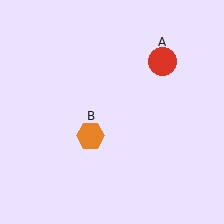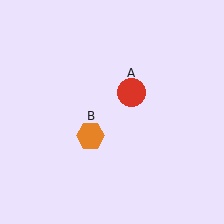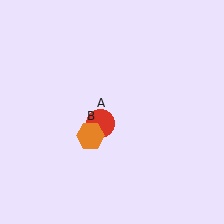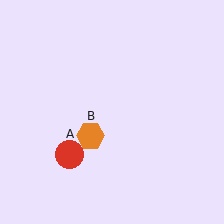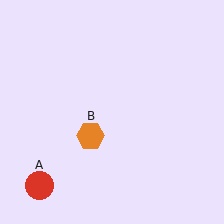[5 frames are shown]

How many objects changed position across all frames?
1 object changed position: red circle (object A).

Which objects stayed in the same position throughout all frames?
Orange hexagon (object B) remained stationary.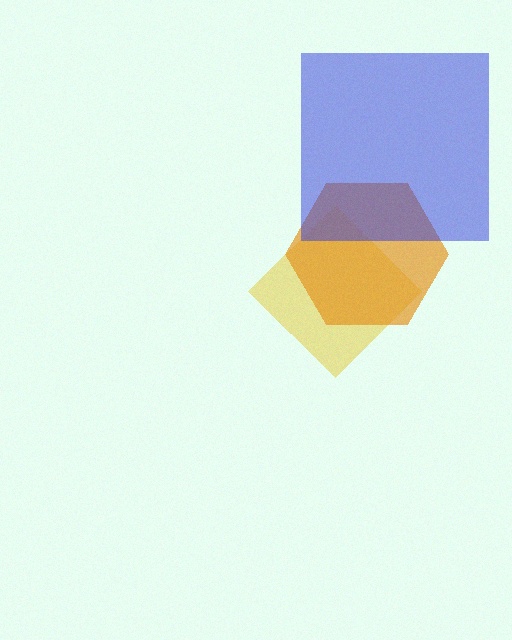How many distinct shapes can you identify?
There are 3 distinct shapes: a yellow diamond, an orange hexagon, a blue square.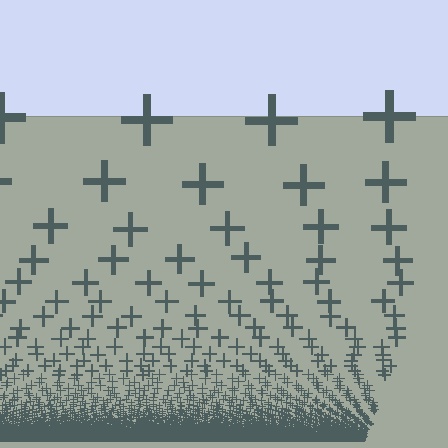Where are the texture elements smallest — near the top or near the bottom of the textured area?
Near the bottom.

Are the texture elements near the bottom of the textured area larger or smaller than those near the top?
Smaller. The gradient is inverted — elements near the bottom are smaller and denser.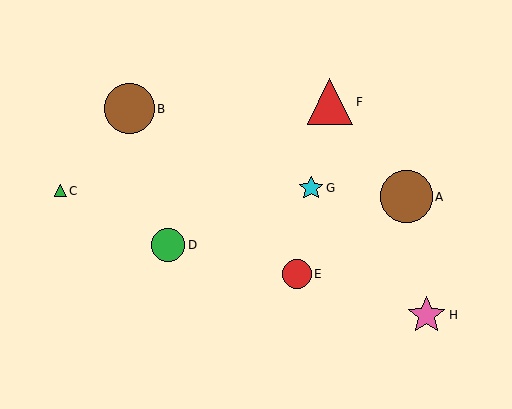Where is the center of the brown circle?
The center of the brown circle is at (129, 109).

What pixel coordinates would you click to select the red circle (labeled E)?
Click at (297, 274) to select the red circle E.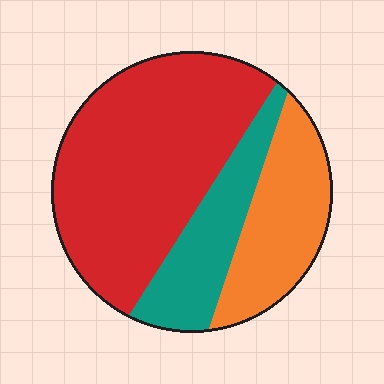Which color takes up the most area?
Red, at roughly 55%.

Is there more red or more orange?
Red.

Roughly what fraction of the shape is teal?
Teal takes up between a sixth and a third of the shape.